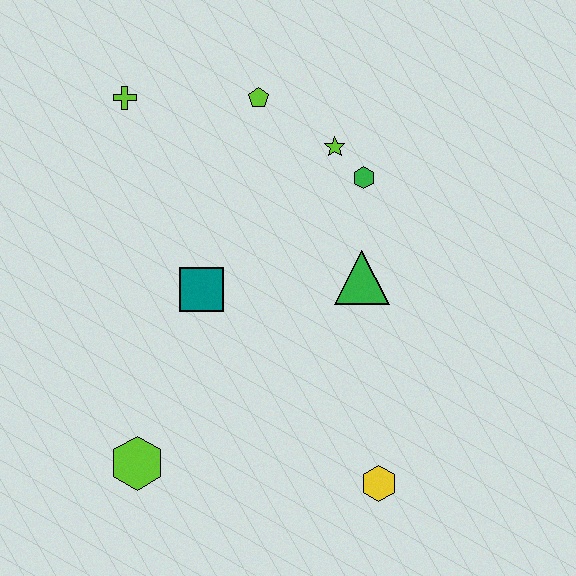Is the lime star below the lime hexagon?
No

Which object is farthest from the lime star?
The lime hexagon is farthest from the lime star.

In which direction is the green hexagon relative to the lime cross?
The green hexagon is to the right of the lime cross.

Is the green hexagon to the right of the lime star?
Yes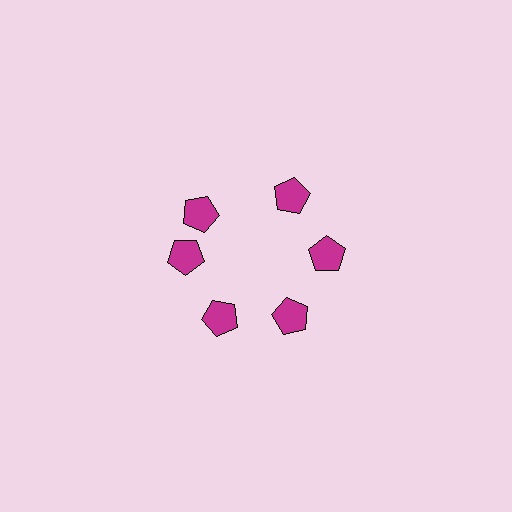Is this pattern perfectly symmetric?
No. The 6 magenta pentagons are arranged in a ring, but one element near the 11 o'clock position is rotated out of alignment along the ring, breaking the 6-fold rotational symmetry.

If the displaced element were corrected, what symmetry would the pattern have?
It would have 6-fold rotational symmetry — the pattern would map onto itself every 60 degrees.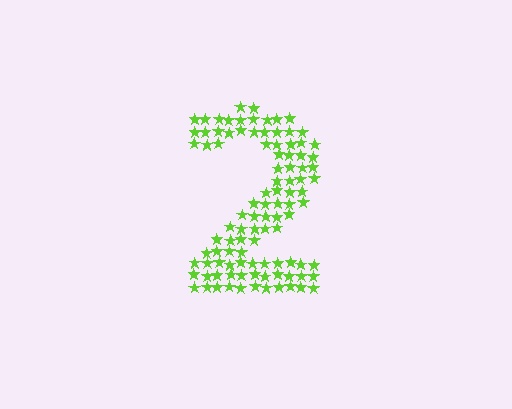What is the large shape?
The large shape is the digit 2.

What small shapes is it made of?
It is made of small stars.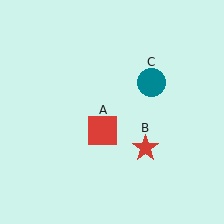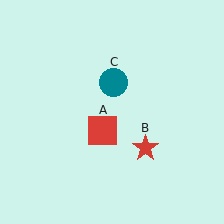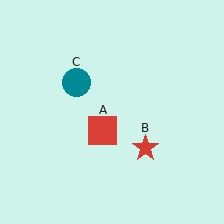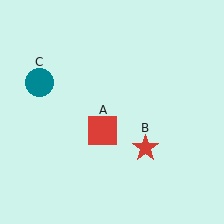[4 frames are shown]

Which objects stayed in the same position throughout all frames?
Red square (object A) and red star (object B) remained stationary.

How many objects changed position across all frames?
1 object changed position: teal circle (object C).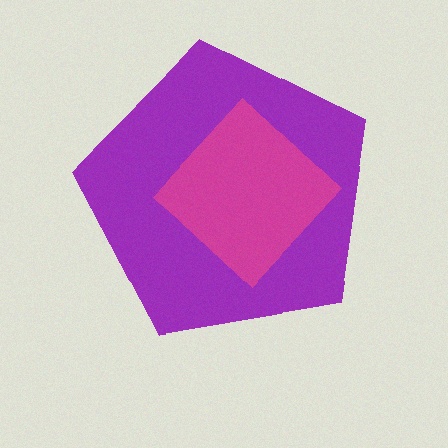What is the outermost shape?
The purple pentagon.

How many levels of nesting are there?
2.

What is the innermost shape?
The magenta diamond.